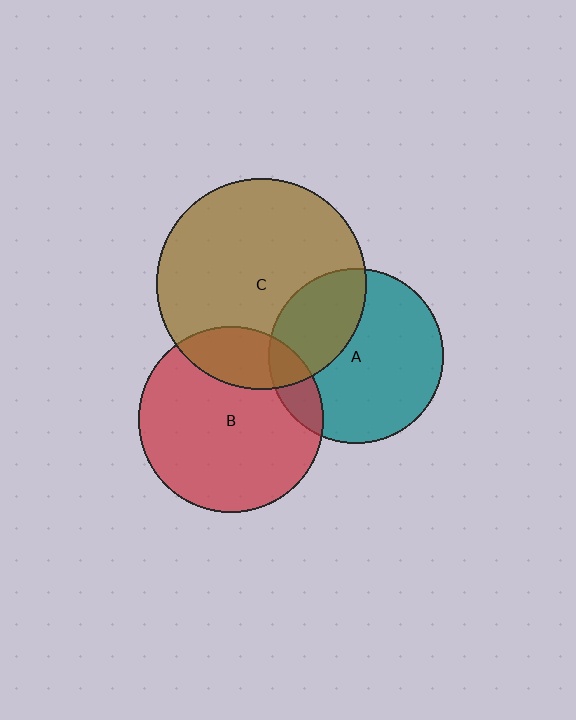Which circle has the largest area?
Circle C (brown).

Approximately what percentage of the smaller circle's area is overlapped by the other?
Approximately 15%.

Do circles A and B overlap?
Yes.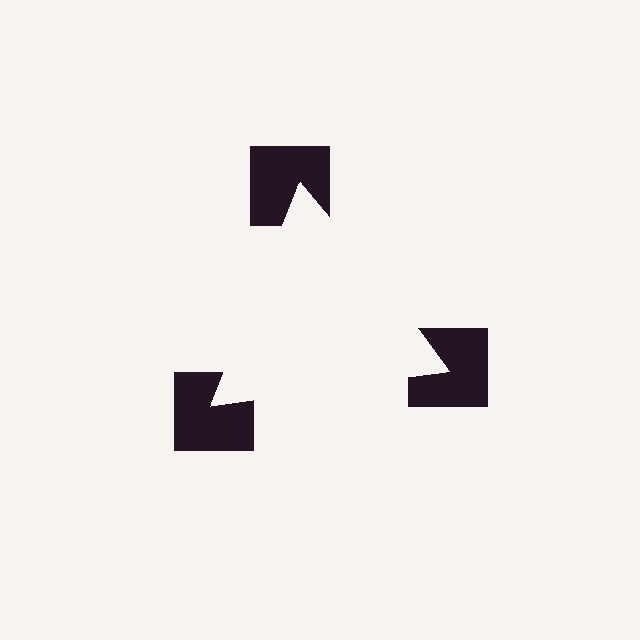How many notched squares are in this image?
There are 3 — one at each vertex of the illusory triangle.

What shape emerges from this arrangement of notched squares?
An illusory triangle — its edges are inferred from the aligned wedge cuts in the notched squares, not physically drawn.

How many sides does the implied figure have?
3 sides.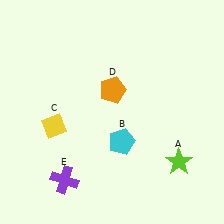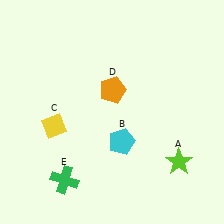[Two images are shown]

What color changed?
The cross (E) changed from purple in Image 1 to green in Image 2.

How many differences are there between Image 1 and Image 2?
There is 1 difference between the two images.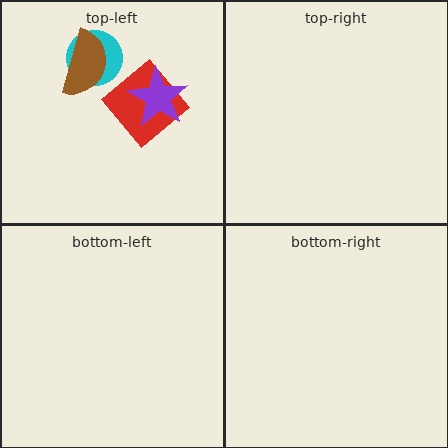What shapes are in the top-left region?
The cyan circle, the brown semicircle, the red diamond, the purple star.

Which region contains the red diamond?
The top-left region.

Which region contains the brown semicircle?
The top-left region.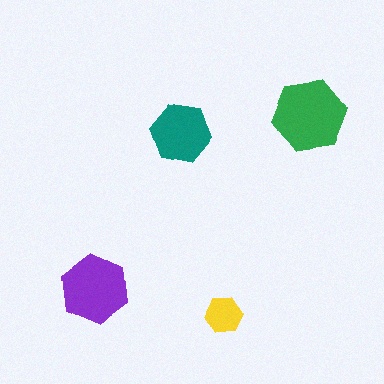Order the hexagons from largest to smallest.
the green one, the purple one, the teal one, the yellow one.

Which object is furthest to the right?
The green hexagon is rightmost.